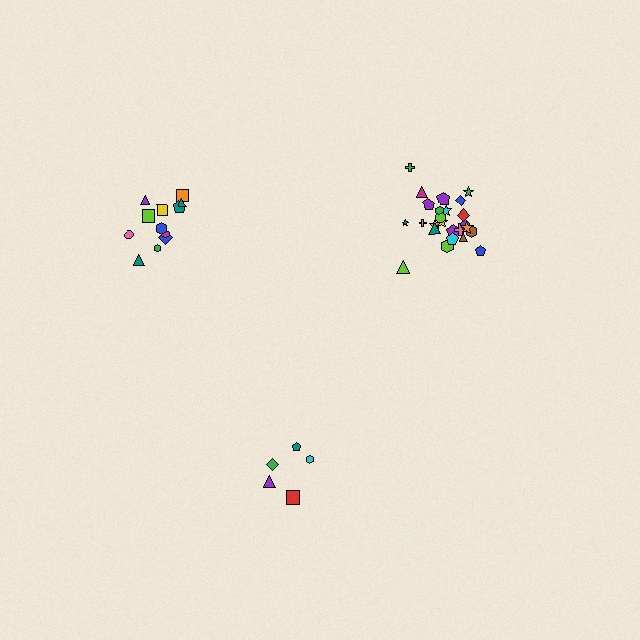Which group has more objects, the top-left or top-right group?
The top-right group.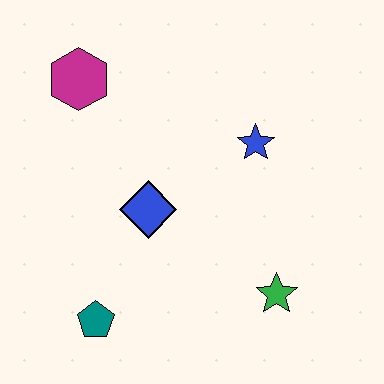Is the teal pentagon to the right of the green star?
No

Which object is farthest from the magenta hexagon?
The green star is farthest from the magenta hexagon.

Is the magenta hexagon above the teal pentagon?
Yes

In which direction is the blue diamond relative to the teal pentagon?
The blue diamond is above the teal pentagon.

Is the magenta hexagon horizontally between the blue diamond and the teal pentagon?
No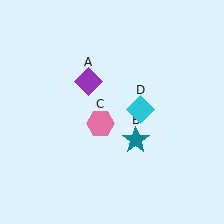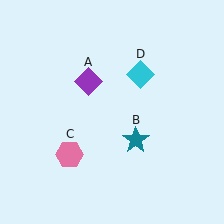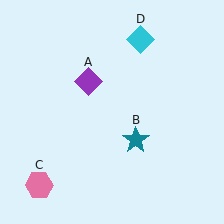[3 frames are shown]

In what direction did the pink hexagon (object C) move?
The pink hexagon (object C) moved down and to the left.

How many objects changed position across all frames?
2 objects changed position: pink hexagon (object C), cyan diamond (object D).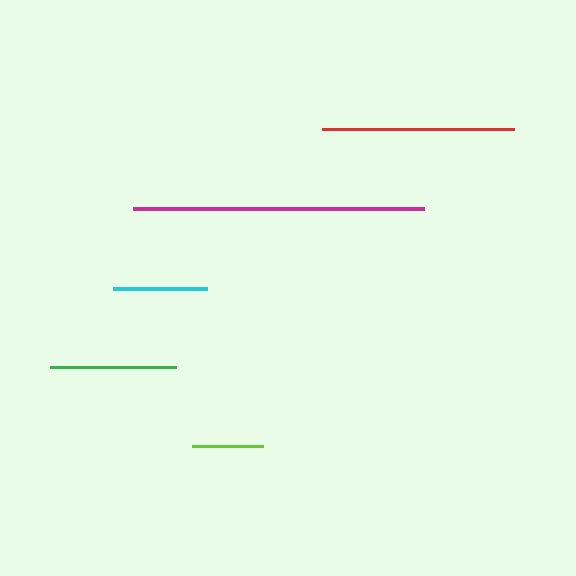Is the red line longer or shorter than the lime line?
The red line is longer than the lime line.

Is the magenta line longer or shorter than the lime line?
The magenta line is longer than the lime line.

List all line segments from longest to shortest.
From longest to shortest: magenta, red, green, cyan, lime.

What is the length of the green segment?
The green segment is approximately 126 pixels long.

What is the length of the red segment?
The red segment is approximately 192 pixels long.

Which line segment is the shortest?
The lime line is the shortest at approximately 71 pixels.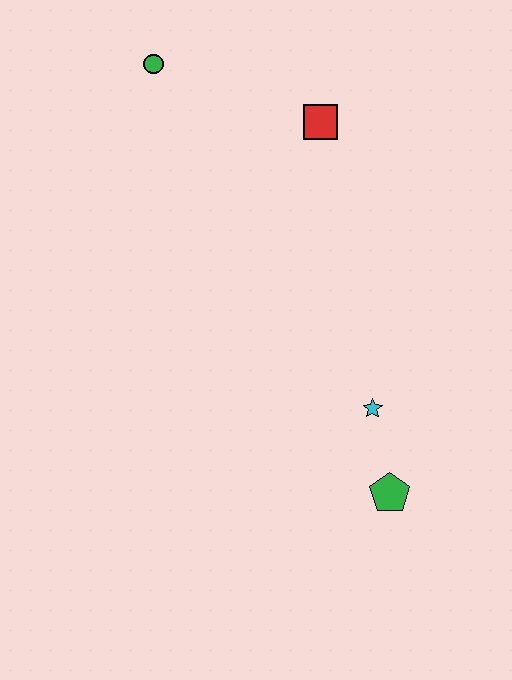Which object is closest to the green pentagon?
The cyan star is closest to the green pentagon.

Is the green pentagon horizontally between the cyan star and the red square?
No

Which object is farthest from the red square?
The green pentagon is farthest from the red square.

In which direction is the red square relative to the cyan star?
The red square is above the cyan star.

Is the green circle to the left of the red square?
Yes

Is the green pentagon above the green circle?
No